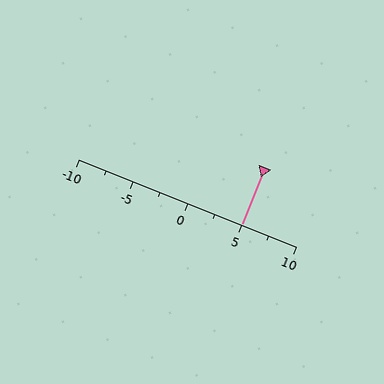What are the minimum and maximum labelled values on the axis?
The axis runs from -10 to 10.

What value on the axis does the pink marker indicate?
The marker indicates approximately 5.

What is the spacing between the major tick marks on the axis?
The major ticks are spaced 5 apart.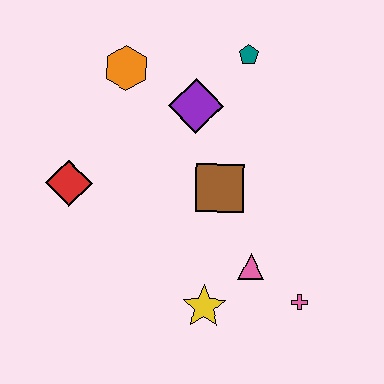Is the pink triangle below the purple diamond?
Yes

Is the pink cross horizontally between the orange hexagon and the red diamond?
No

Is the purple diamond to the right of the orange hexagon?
Yes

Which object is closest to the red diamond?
The orange hexagon is closest to the red diamond.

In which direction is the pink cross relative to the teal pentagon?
The pink cross is below the teal pentagon.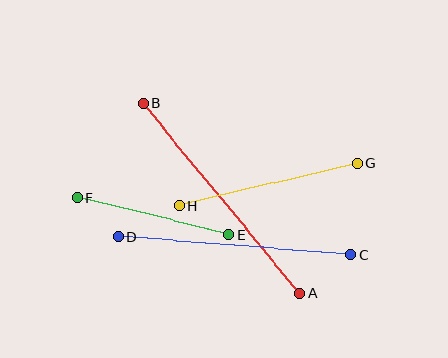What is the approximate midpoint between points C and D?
The midpoint is at approximately (235, 246) pixels.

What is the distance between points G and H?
The distance is approximately 183 pixels.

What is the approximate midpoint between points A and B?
The midpoint is at approximately (221, 198) pixels.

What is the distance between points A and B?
The distance is approximately 246 pixels.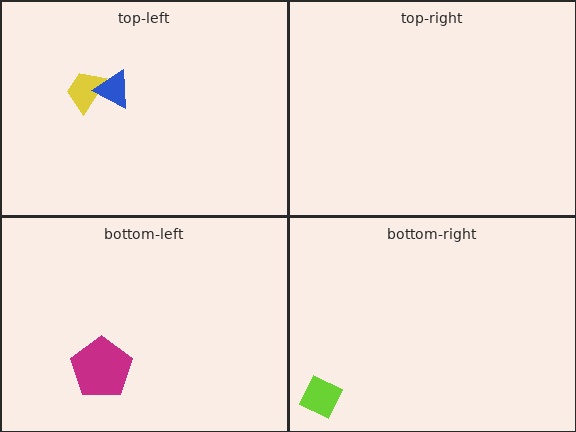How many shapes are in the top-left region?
2.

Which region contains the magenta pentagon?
The bottom-left region.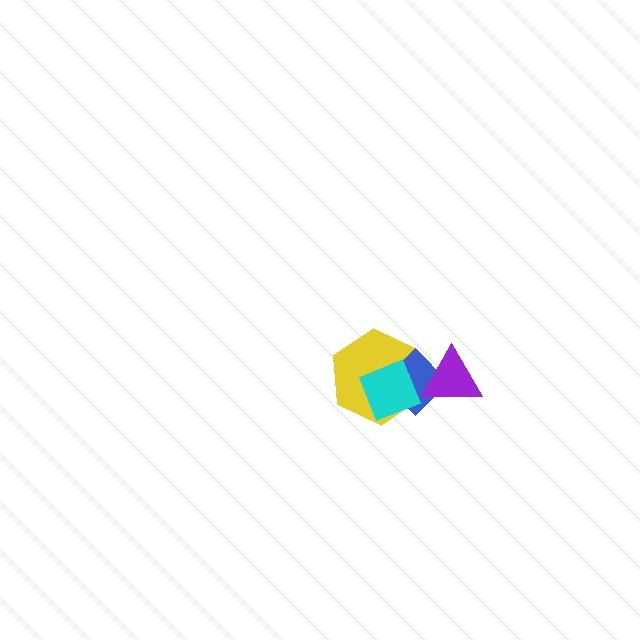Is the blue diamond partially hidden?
Yes, it is partially covered by another shape.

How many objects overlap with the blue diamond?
3 objects overlap with the blue diamond.